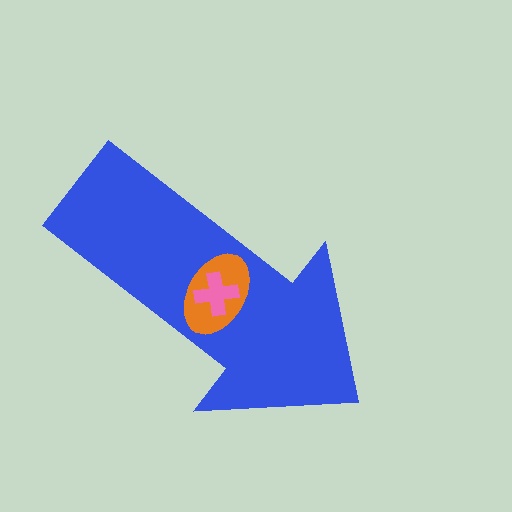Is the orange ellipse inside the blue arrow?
Yes.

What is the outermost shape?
The blue arrow.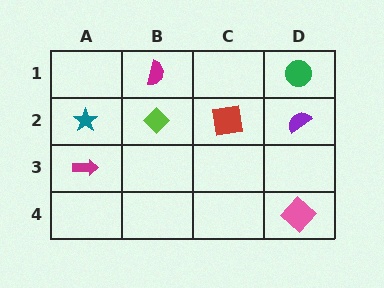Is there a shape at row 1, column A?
No, that cell is empty.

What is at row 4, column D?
A pink diamond.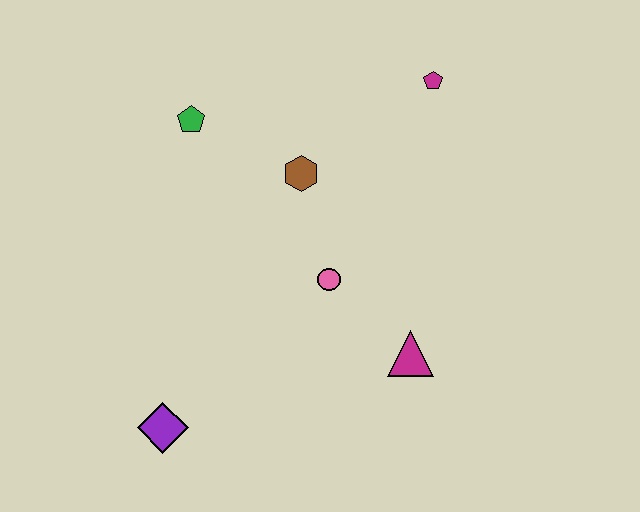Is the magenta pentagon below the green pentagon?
No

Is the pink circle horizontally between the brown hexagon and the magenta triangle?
Yes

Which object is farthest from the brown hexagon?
The purple diamond is farthest from the brown hexagon.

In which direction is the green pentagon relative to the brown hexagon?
The green pentagon is to the left of the brown hexagon.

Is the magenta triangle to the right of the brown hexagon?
Yes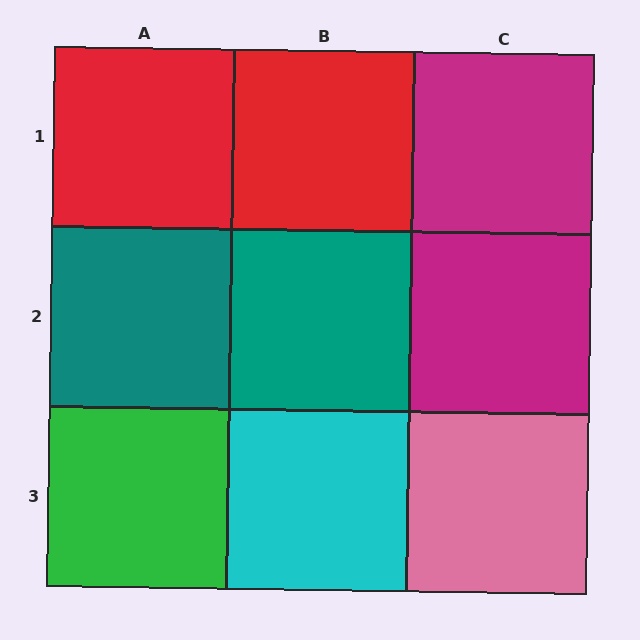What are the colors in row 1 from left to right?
Red, red, magenta.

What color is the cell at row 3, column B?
Cyan.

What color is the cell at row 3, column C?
Pink.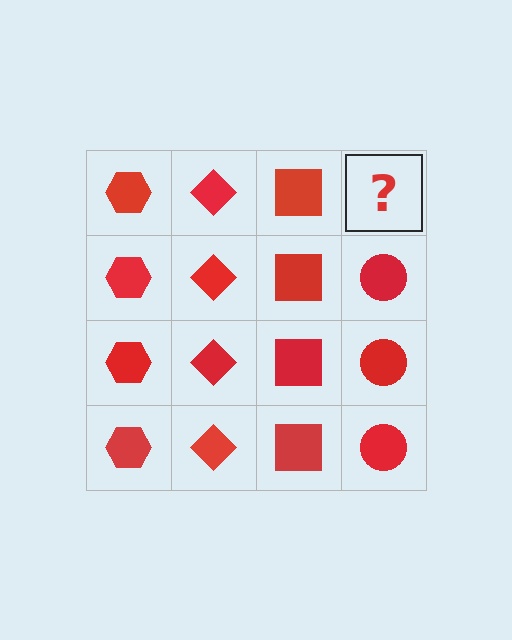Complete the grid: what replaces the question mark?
The question mark should be replaced with a red circle.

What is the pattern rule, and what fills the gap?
The rule is that each column has a consistent shape. The gap should be filled with a red circle.